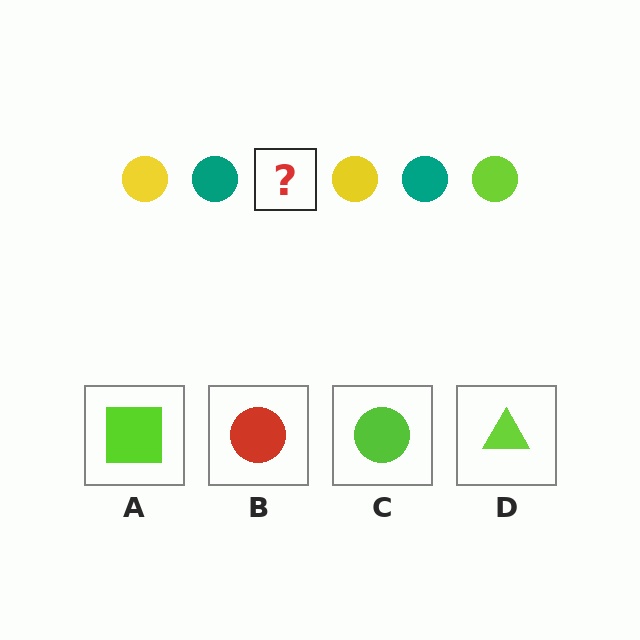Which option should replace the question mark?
Option C.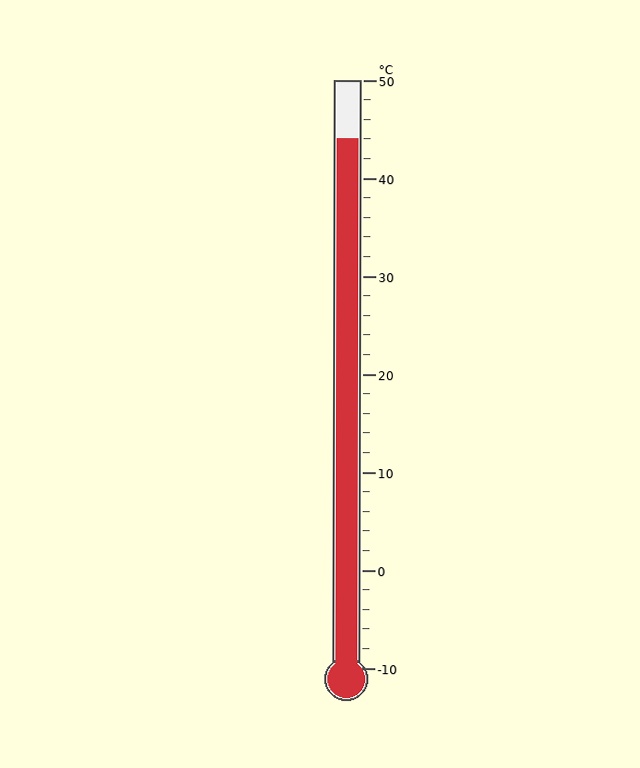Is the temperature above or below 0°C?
The temperature is above 0°C.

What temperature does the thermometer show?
The thermometer shows approximately 44°C.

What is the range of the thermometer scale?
The thermometer scale ranges from -10°C to 50°C.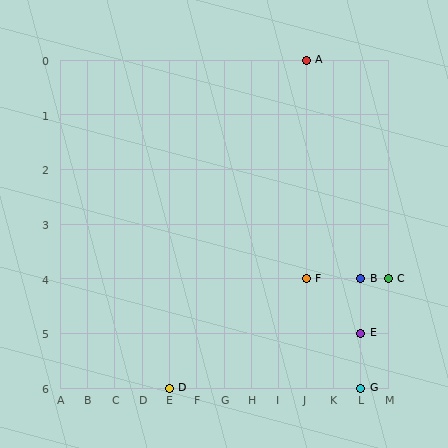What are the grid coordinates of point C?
Point C is at grid coordinates (M, 4).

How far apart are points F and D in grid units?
Points F and D are 5 columns and 2 rows apart (about 5.4 grid units diagonally).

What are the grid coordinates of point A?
Point A is at grid coordinates (J, 0).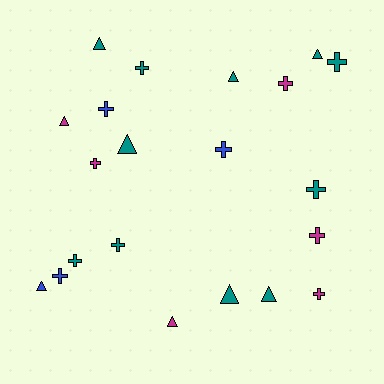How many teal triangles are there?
There are 6 teal triangles.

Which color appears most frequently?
Teal, with 11 objects.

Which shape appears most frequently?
Cross, with 12 objects.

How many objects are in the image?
There are 21 objects.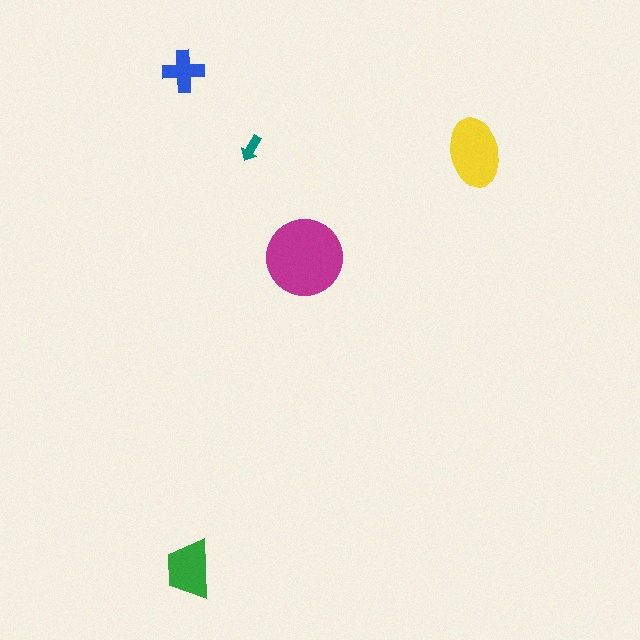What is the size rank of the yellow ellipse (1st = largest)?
2nd.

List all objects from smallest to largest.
The teal arrow, the blue cross, the green trapezoid, the yellow ellipse, the magenta circle.